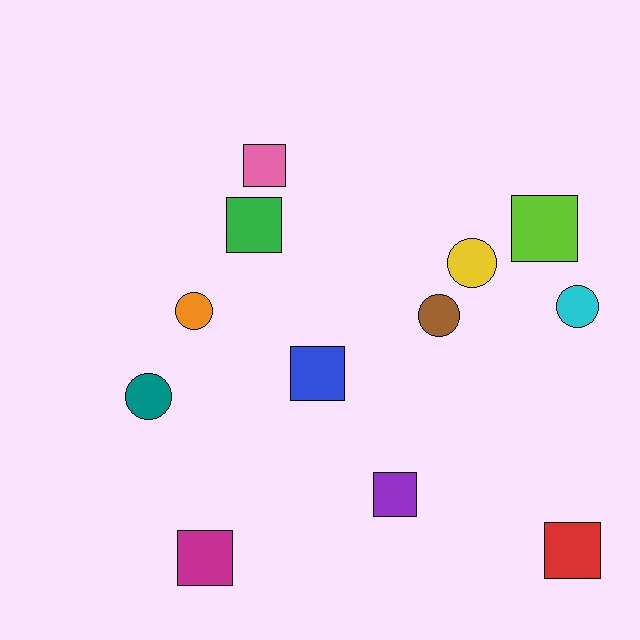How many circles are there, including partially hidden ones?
There are 5 circles.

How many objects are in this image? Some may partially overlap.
There are 12 objects.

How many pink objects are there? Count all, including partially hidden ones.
There is 1 pink object.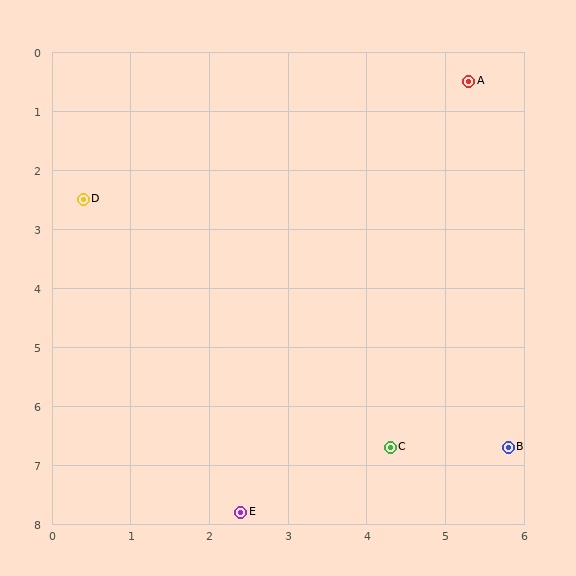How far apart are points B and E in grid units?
Points B and E are about 3.6 grid units apart.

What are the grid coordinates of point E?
Point E is at approximately (2.4, 7.8).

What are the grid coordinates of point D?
Point D is at approximately (0.4, 2.5).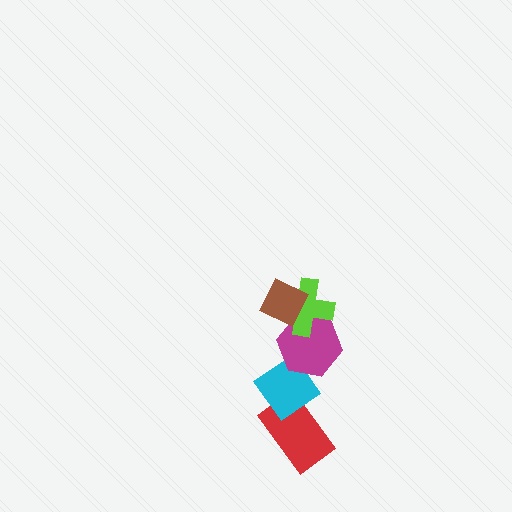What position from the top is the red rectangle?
The red rectangle is 5th from the top.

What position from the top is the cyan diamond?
The cyan diamond is 4th from the top.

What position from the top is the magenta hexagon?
The magenta hexagon is 3rd from the top.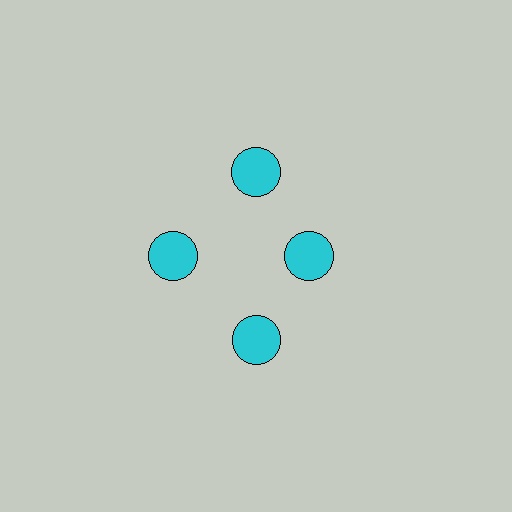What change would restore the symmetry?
The symmetry would be restored by moving it outward, back onto the ring so that all 4 circles sit at equal angles and equal distance from the center.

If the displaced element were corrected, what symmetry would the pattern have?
It would have 4-fold rotational symmetry — the pattern would map onto itself every 90 degrees.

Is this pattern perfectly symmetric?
No. The 4 cyan circles are arranged in a ring, but one element near the 3 o'clock position is pulled inward toward the center, breaking the 4-fold rotational symmetry.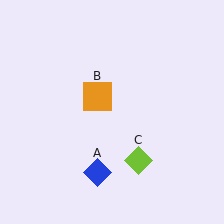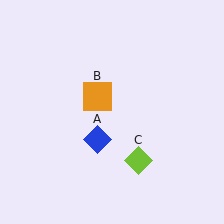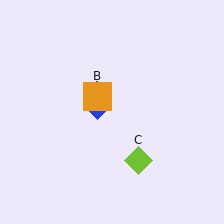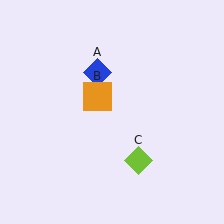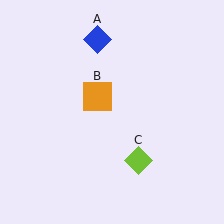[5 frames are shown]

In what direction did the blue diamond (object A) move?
The blue diamond (object A) moved up.